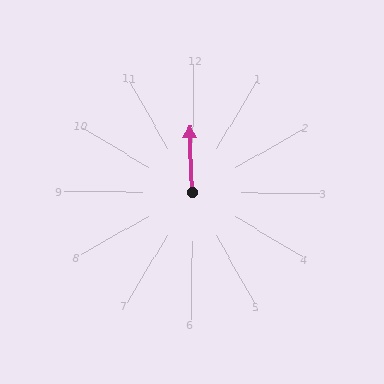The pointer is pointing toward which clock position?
Roughly 12 o'clock.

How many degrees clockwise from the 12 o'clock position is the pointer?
Approximately 357 degrees.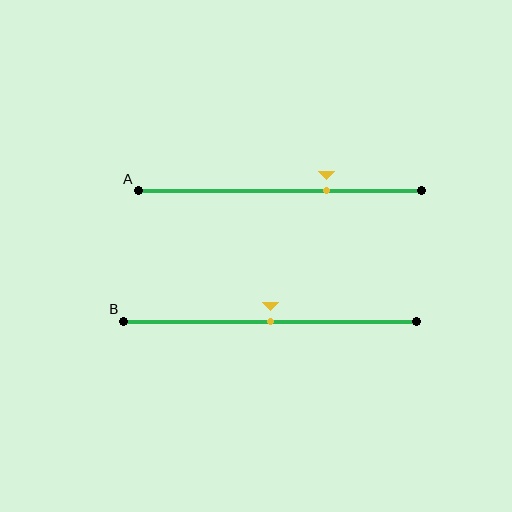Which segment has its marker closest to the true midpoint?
Segment B has its marker closest to the true midpoint.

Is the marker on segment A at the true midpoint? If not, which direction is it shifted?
No, the marker on segment A is shifted to the right by about 17% of the segment length.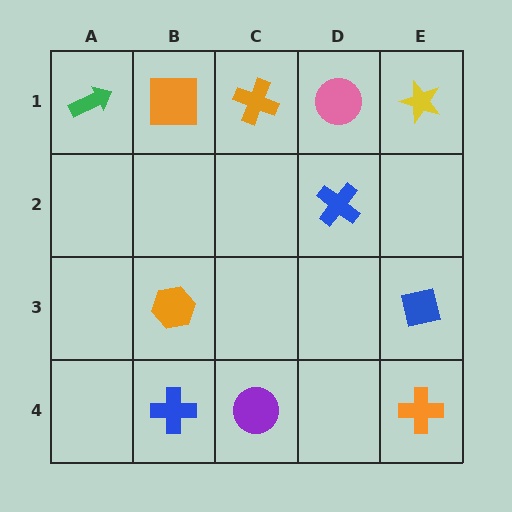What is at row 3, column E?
A blue square.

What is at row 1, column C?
An orange cross.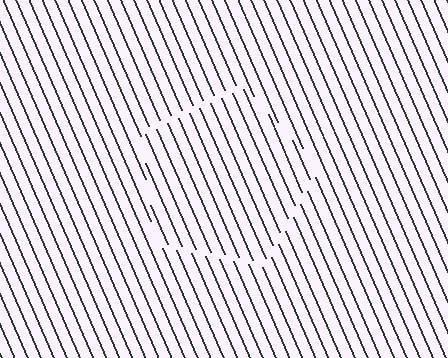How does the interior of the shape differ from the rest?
The interior of the shape contains the same grating, shifted by half a period — the contour is defined by the phase discontinuity where line-ends from the inner and outer gratings abut.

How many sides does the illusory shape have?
5 sides — the line-ends trace a pentagon.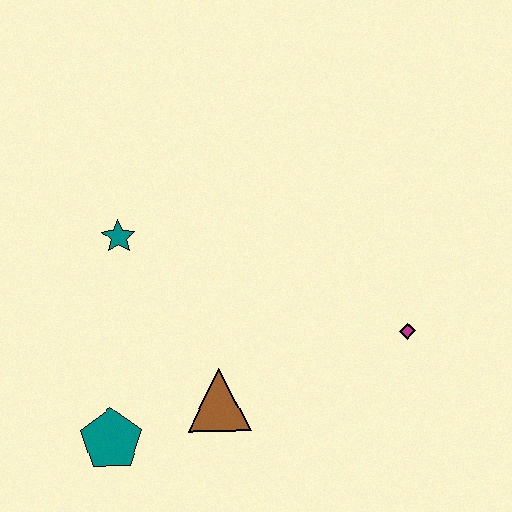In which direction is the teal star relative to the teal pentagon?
The teal star is above the teal pentagon.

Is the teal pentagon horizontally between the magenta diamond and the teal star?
No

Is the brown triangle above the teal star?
No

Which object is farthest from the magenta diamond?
The teal pentagon is farthest from the magenta diamond.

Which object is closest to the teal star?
The brown triangle is closest to the teal star.